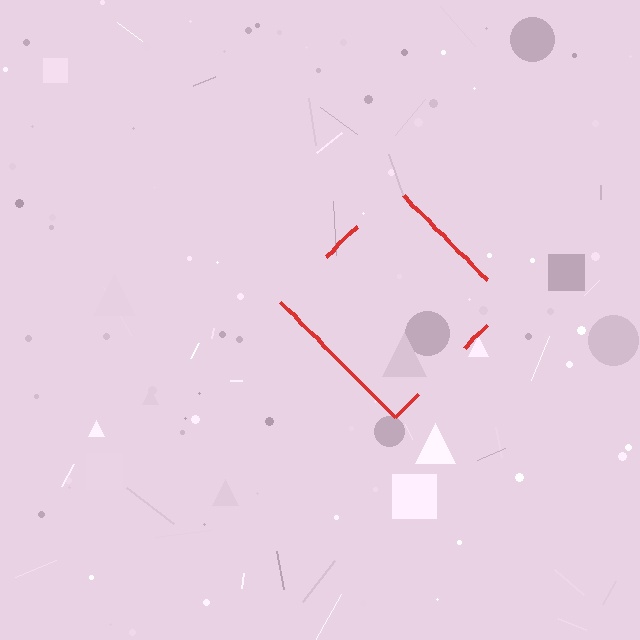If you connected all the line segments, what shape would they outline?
They would outline a diamond.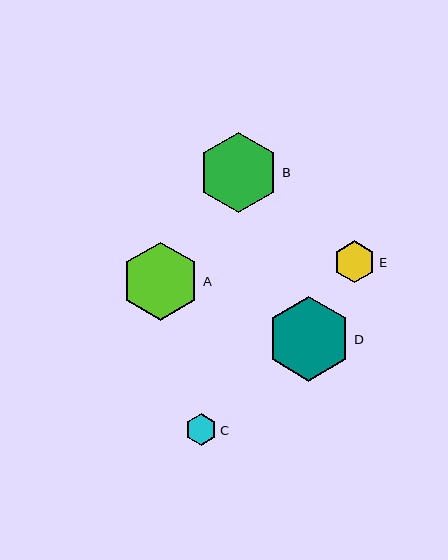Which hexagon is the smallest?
Hexagon C is the smallest with a size of approximately 32 pixels.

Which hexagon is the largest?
Hexagon D is the largest with a size of approximately 84 pixels.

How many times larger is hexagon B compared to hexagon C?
Hexagon B is approximately 2.5 times the size of hexagon C.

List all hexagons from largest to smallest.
From largest to smallest: D, B, A, E, C.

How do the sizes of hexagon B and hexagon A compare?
Hexagon B and hexagon A are approximately the same size.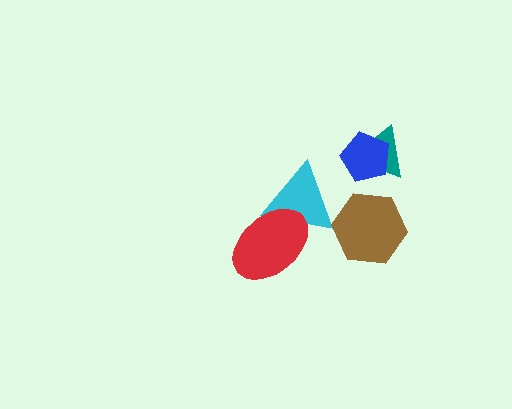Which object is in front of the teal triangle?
The blue pentagon is in front of the teal triangle.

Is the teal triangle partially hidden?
Yes, it is partially covered by another shape.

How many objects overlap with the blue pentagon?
1 object overlaps with the blue pentagon.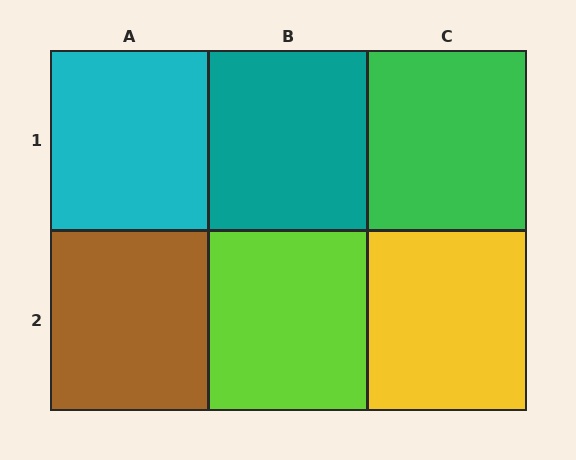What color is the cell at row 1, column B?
Teal.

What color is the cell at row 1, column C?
Green.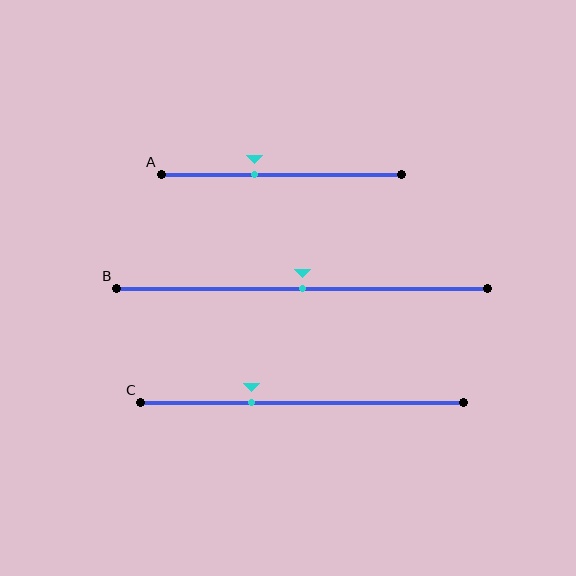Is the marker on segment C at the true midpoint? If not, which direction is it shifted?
No, the marker on segment C is shifted to the left by about 16% of the segment length.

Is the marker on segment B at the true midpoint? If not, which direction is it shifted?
Yes, the marker on segment B is at the true midpoint.